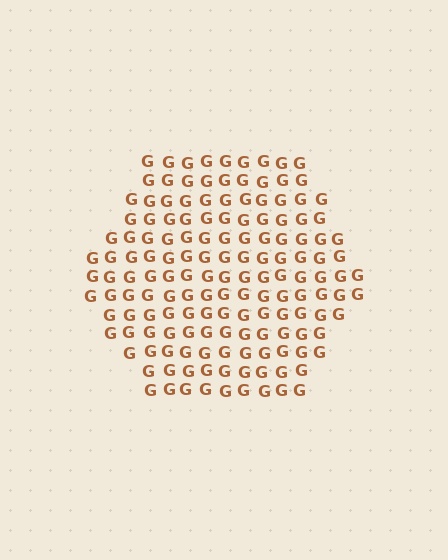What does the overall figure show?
The overall figure shows a hexagon.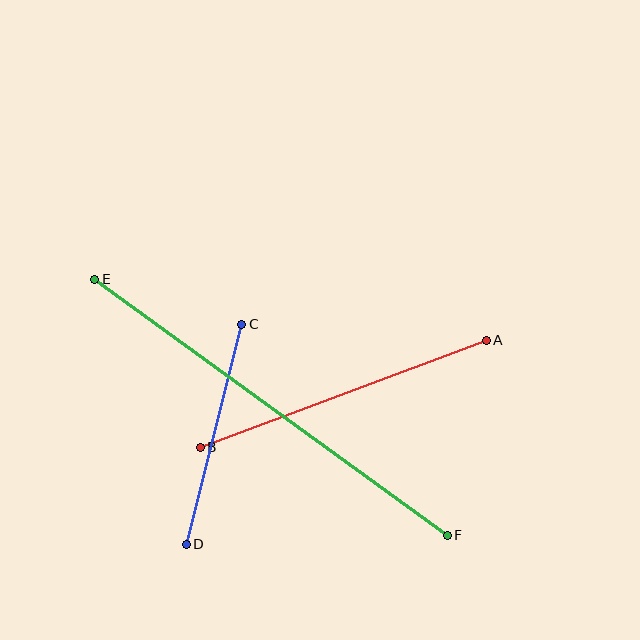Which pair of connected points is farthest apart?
Points E and F are farthest apart.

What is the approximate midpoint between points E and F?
The midpoint is at approximately (271, 407) pixels.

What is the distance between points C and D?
The distance is approximately 227 pixels.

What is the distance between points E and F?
The distance is approximately 436 pixels.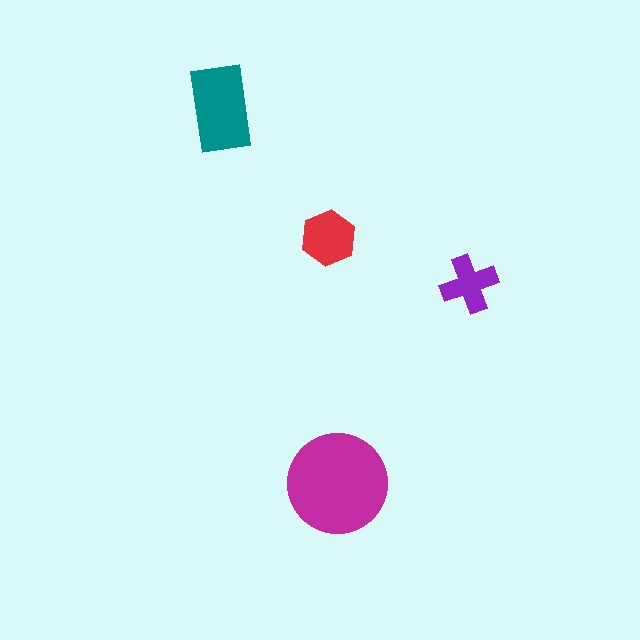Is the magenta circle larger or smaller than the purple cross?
Larger.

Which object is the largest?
The magenta circle.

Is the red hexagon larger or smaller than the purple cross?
Larger.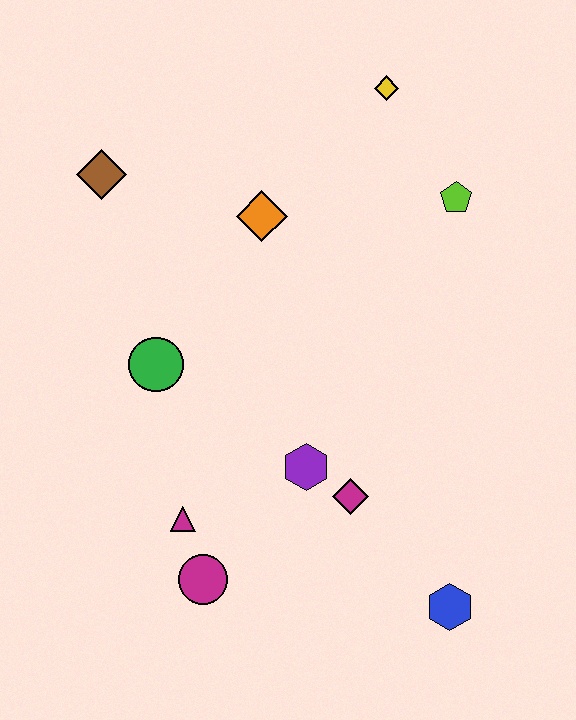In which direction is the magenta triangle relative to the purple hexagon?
The magenta triangle is to the left of the purple hexagon.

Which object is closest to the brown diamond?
The orange diamond is closest to the brown diamond.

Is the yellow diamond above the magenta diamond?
Yes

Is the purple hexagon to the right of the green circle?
Yes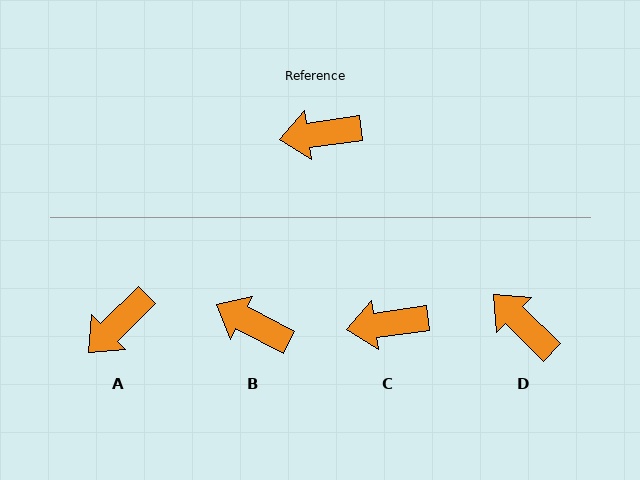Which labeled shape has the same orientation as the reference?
C.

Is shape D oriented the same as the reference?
No, it is off by about 52 degrees.